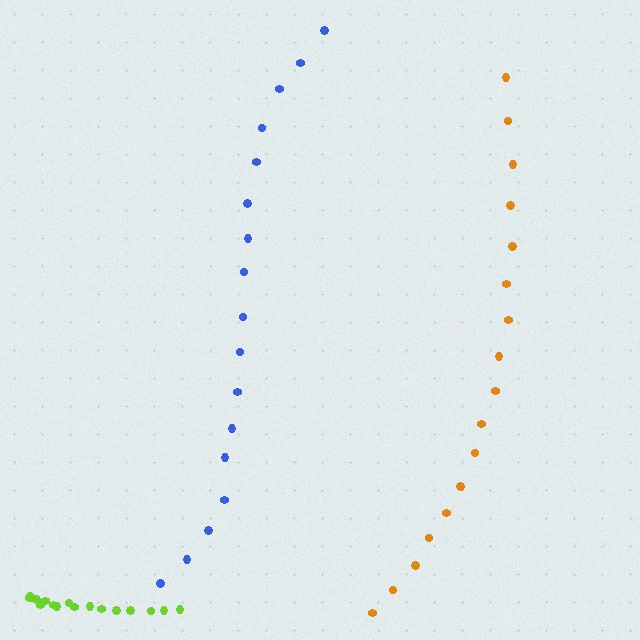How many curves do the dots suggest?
There are 3 distinct paths.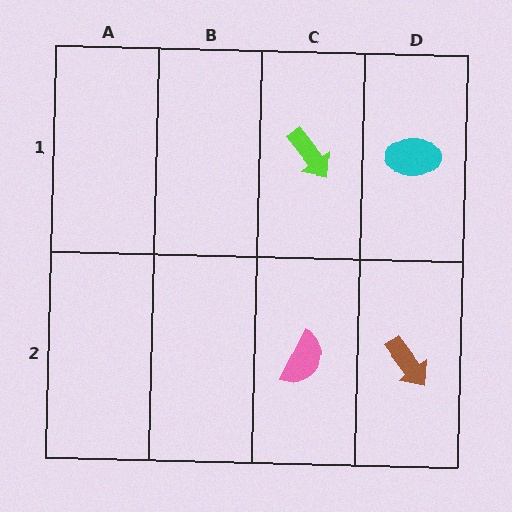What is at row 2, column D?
A brown arrow.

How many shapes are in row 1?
2 shapes.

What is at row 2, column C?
A pink semicircle.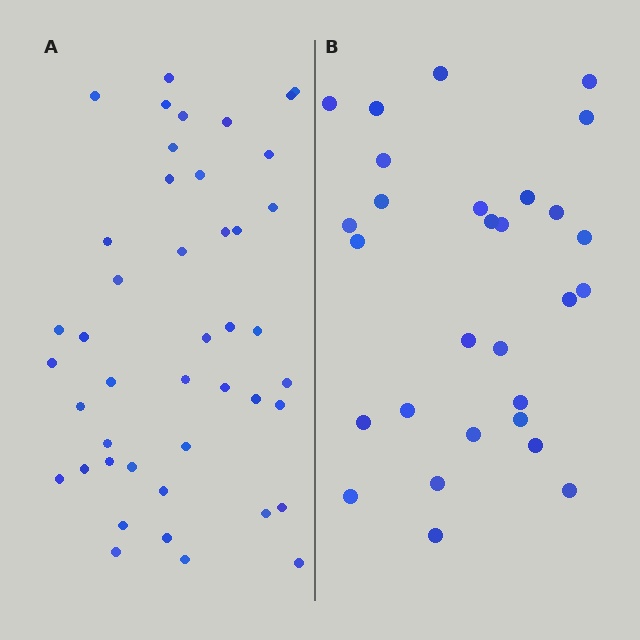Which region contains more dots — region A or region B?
Region A (the left region) has more dots.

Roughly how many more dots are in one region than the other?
Region A has approximately 15 more dots than region B.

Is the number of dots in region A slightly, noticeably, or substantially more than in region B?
Region A has substantially more. The ratio is roughly 1.5 to 1.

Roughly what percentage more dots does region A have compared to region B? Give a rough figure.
About 50% more.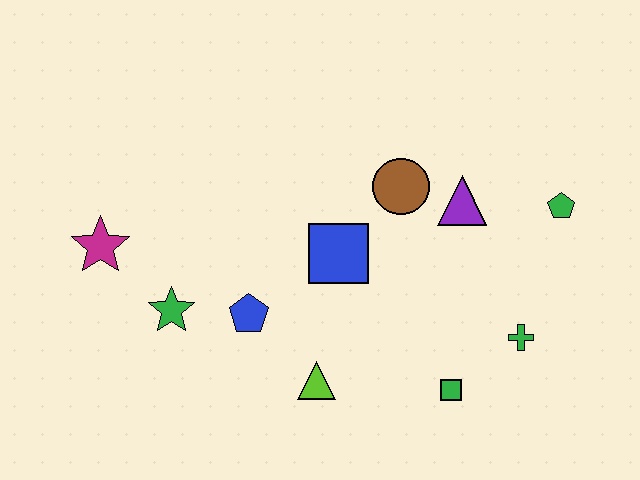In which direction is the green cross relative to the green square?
The green cross is to the right of the green square.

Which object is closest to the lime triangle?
The blue pentagon is closest to the lime triangle.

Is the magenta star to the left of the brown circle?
Yes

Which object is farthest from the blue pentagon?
The green pentagon is farthest from the blue pentagon.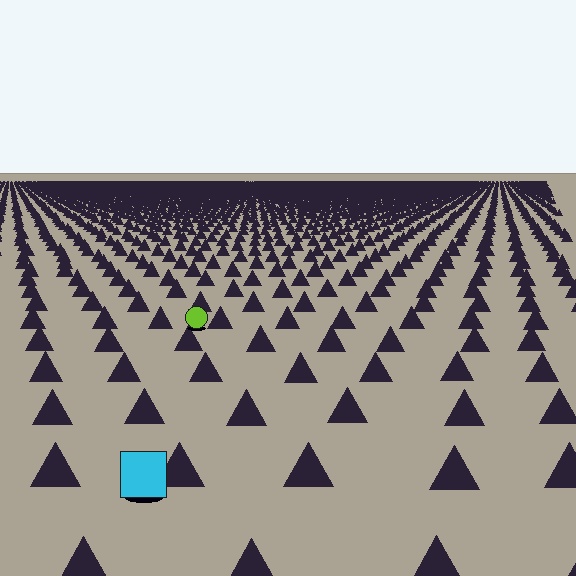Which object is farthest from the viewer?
The lime circle is farthest from the viewer. It appears smaller and the ground texture around it is denser.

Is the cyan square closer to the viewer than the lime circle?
Yes. The cyan square is closer — you can tell from the texture gradient: the ground texture is coarser near it.